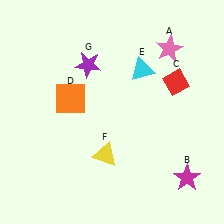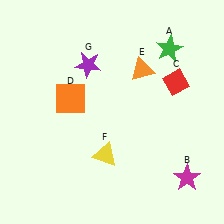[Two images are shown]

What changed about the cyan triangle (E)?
In Image 1, E is cyan. In Image 2, it changed to orange.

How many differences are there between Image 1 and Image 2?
There are 2 differences between the two images.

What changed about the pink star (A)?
In Image 1, A is pink. In Image 2, it changed to green.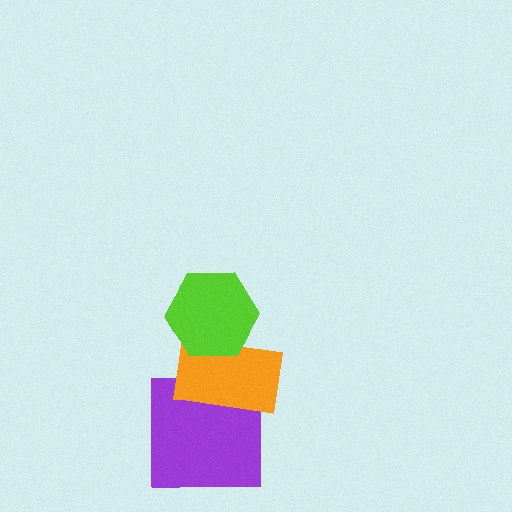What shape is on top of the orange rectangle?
The lime hexagon is on top of the orange rectangle.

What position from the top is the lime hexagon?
The lime hexagon is 1st from the top.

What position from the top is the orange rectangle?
The orange rectangle is 2nd from the top.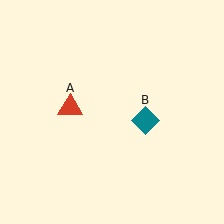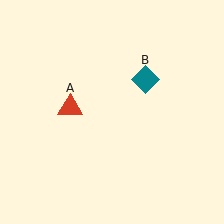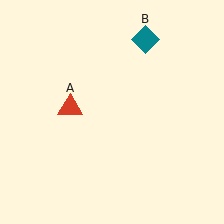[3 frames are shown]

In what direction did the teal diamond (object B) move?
The teal diamond (object B) moved up.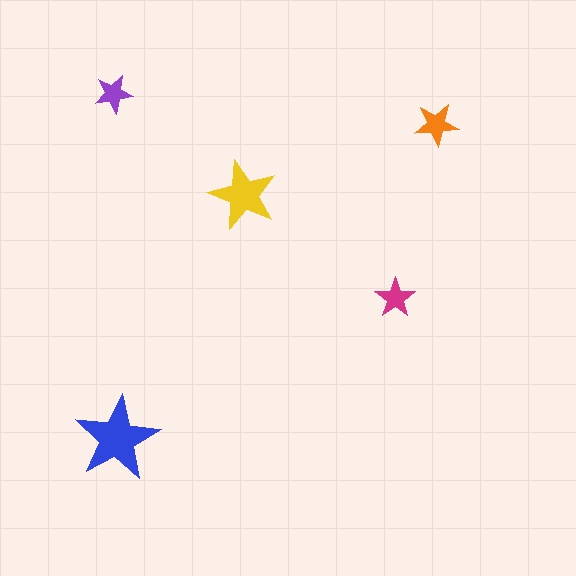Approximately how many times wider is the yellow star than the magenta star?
About 1.5 times wider.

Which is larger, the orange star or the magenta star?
The orange one.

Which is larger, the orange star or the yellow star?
The yellow one.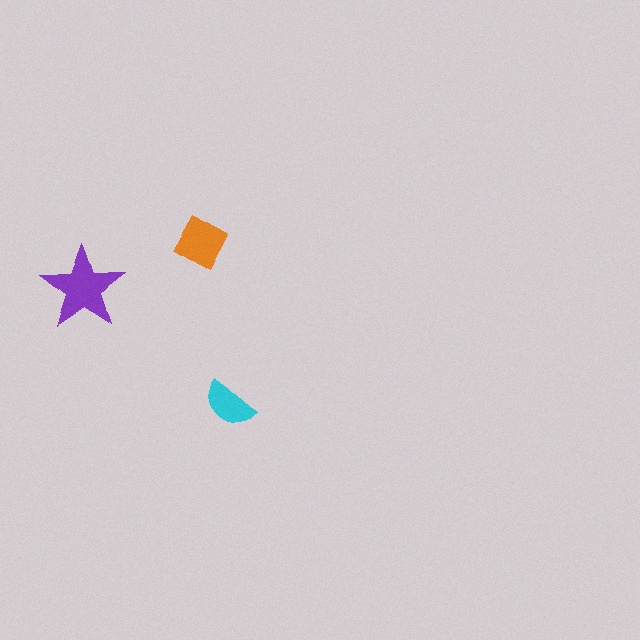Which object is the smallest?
The cyan semicircle.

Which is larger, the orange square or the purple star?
The purple star.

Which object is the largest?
The purple star.